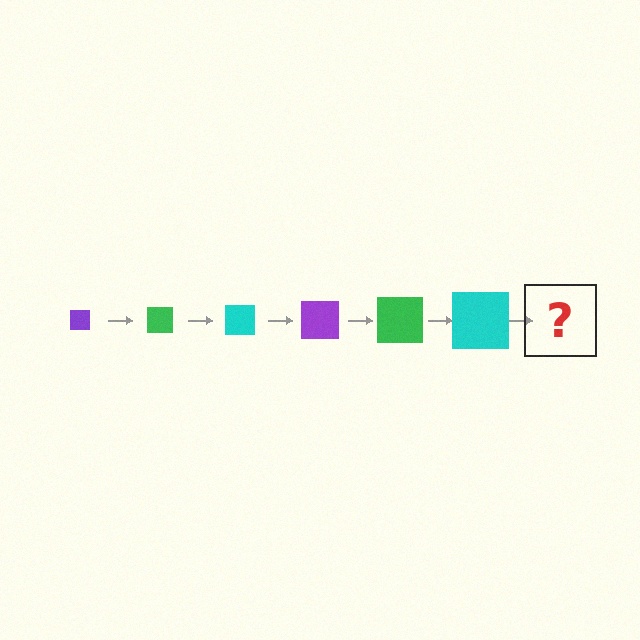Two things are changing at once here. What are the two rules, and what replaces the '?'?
The two rules are that the square grows larger each step and the color cycles through purple, green, and cyan. The '?' should be a purple square, larger than the previous one.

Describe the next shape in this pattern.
It should be a purple square, larger than the previous one.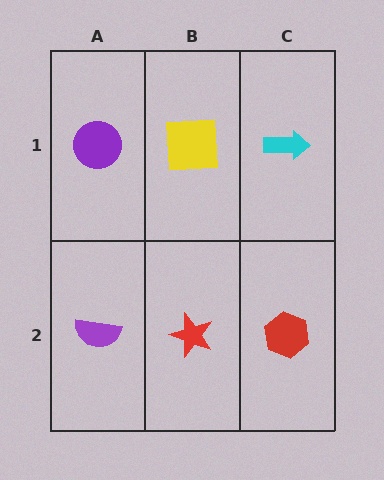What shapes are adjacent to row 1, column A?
A purple semicircle (row 2, column A), a yellow square (row 1, column B).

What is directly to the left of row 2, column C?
A red star.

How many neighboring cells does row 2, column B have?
3.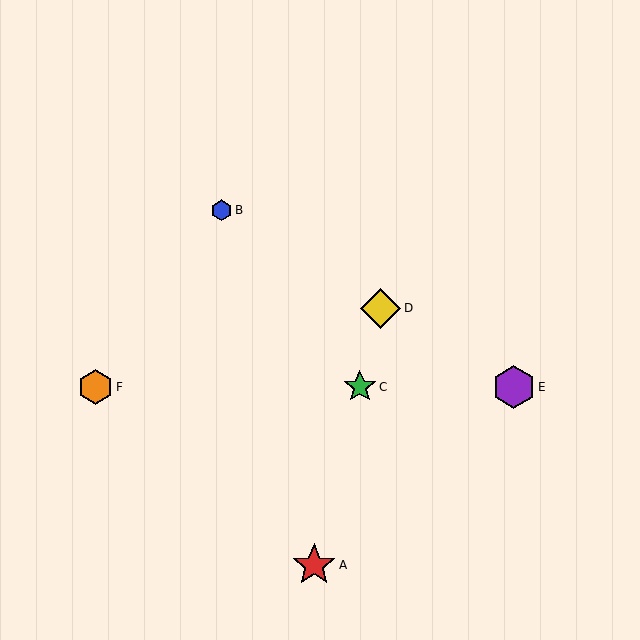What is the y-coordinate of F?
Object F is at y≈387.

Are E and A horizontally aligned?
No, E is at y≈387 and A is at y≈565.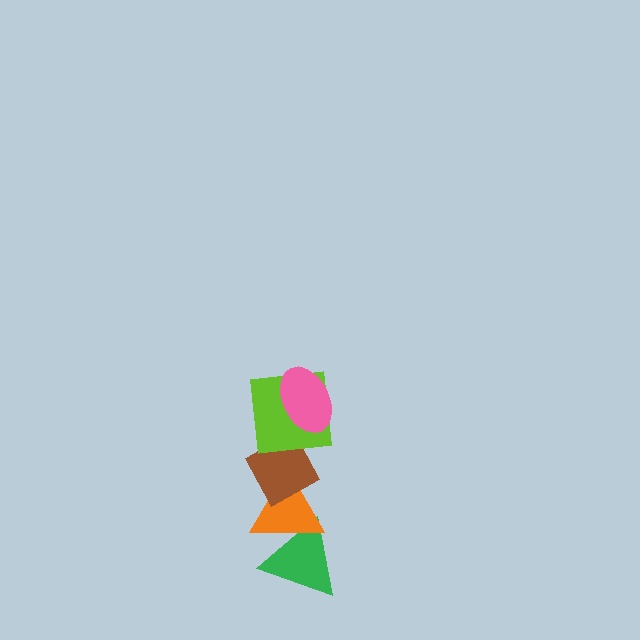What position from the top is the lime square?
The lime square is 2nd from the top.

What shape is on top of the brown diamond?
The lime square is on top of the brown diamond.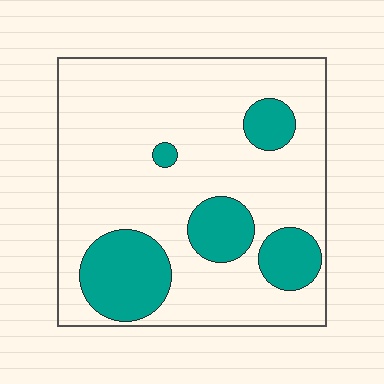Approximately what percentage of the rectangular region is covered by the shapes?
Approximately 20%.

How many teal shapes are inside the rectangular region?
5.